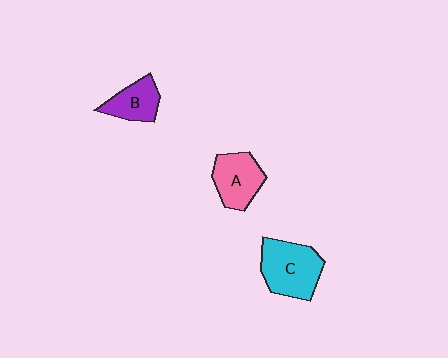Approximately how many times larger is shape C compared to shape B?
Approximately 1.6 times.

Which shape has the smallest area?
Shape B (purple).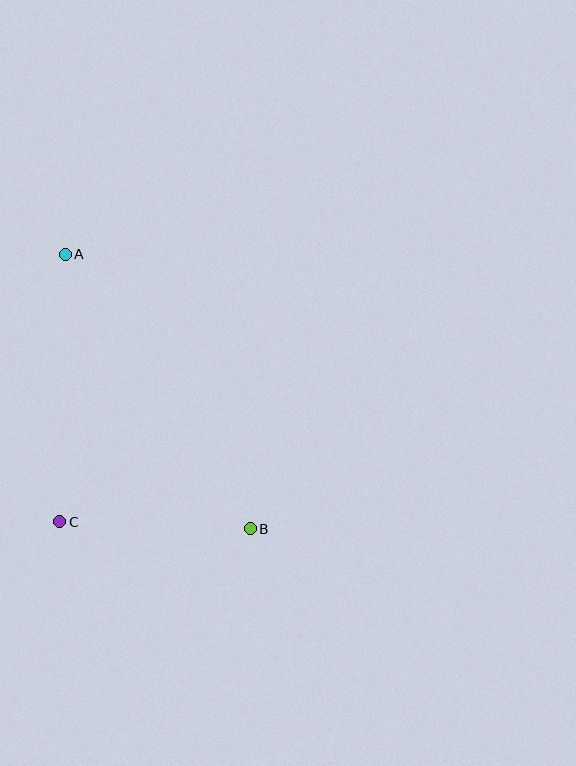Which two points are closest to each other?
Points B and C are closest to each other.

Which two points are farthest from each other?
Points A and B are farthest from each other.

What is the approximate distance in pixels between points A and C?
The distance between A and C is approximately 267 pixels.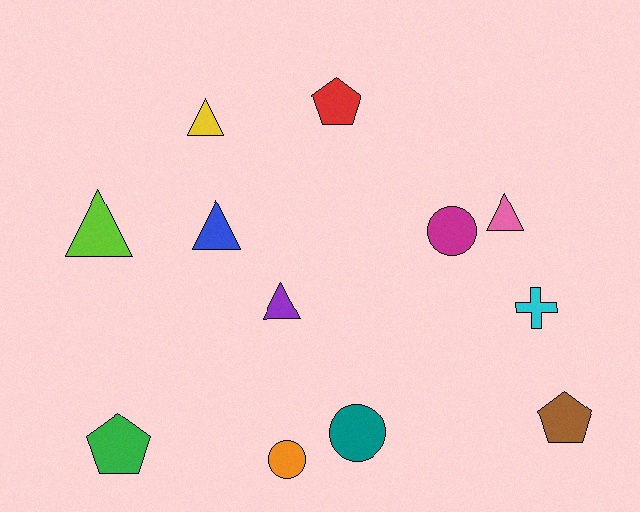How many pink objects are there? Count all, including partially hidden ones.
There is 1 pink object.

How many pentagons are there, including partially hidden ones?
There are 3 pentagons.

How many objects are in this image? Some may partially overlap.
There are 12 objects.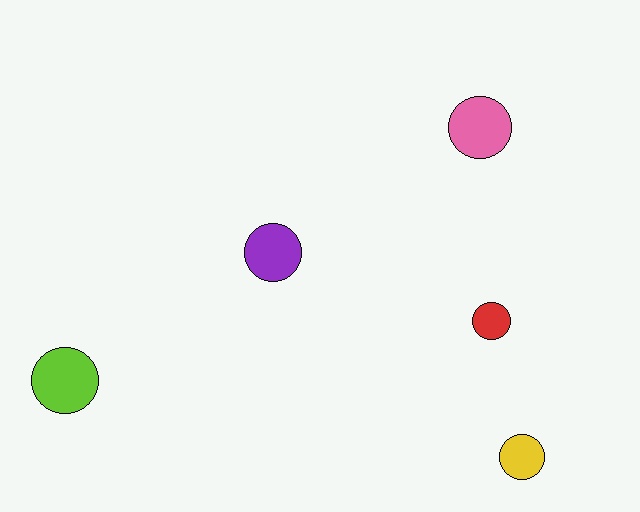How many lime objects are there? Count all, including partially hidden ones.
There is 1 lime object.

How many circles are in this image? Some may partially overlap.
There are 5 circles.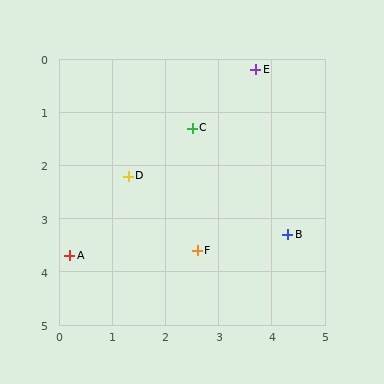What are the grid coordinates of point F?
Point F is at approximately (2.6, 3.6).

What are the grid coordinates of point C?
Point C is at approximately (2.5, 1.3).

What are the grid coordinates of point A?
Point A is at approximately (0.2, 3.7).